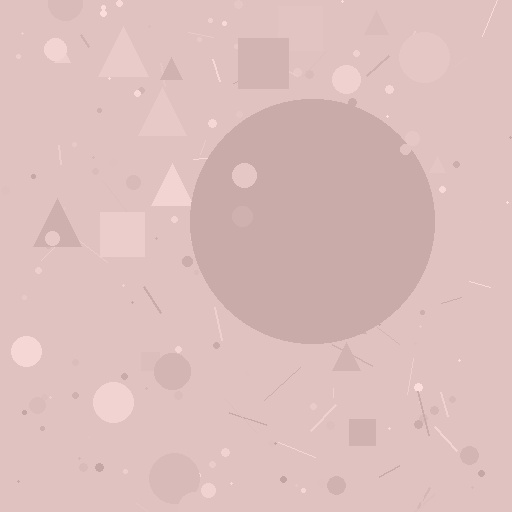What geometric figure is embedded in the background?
A circle is embedded in the background.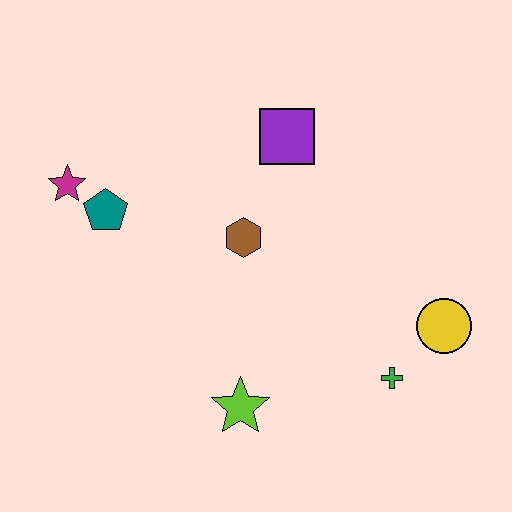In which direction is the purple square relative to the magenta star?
The purple square is to the right of the magenta star.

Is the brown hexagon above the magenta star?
No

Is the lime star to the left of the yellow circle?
Yes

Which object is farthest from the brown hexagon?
The yellow circle is farthest from the brown hexagon.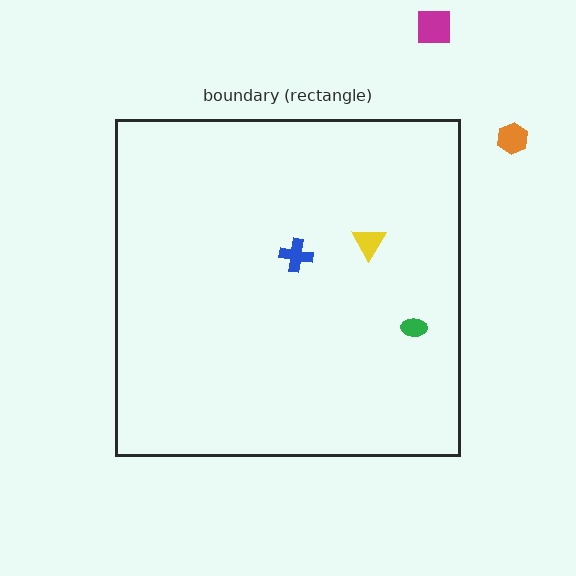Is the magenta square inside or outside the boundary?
Outside.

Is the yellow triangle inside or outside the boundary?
Inside.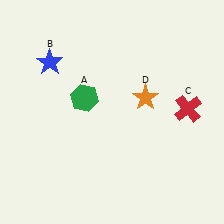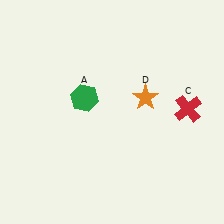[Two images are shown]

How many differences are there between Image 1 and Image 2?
There is 1 difference between the two images.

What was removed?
The blue star (B) was removed in Image 2.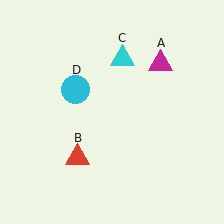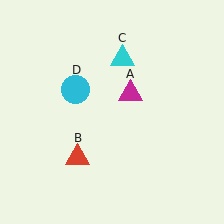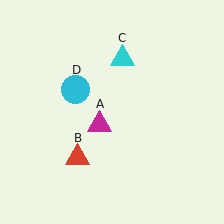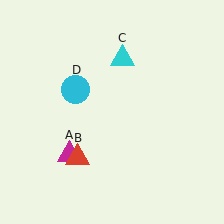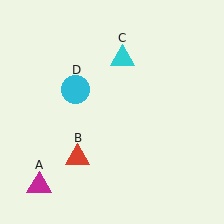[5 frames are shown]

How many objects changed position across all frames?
1 object changed position: magenta triangle (object A).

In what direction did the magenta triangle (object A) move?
The magenta triangle (object A) moved down and to the left.